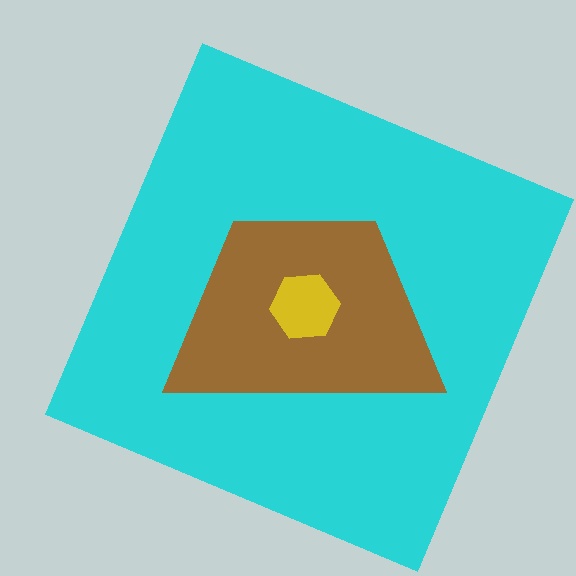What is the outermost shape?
The cyan square.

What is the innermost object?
The yellow hexagon.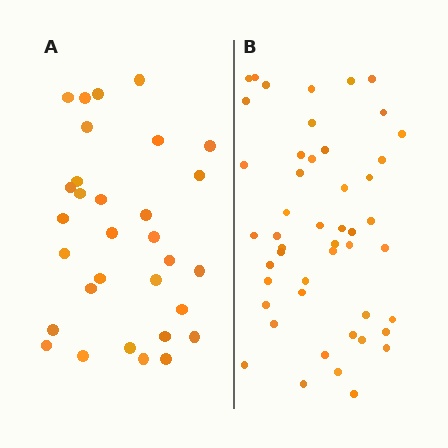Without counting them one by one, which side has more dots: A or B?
Region B (the right region) has more dots.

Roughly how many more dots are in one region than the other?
Region B has approximately 15 more dots than region A.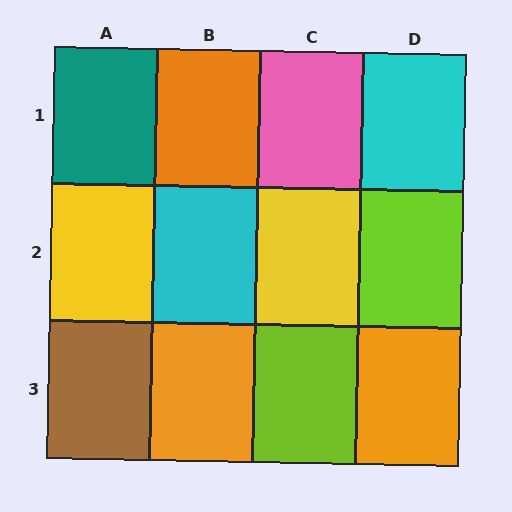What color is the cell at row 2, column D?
Lime.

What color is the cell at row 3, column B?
Orange.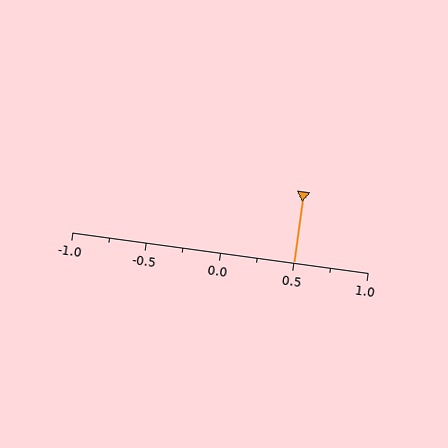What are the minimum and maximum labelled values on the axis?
The axis runs from -1.0 to 1.0.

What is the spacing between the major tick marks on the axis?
The major ticks are spaced 0.5 apart.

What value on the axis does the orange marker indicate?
The marker indicates approximately 0.5.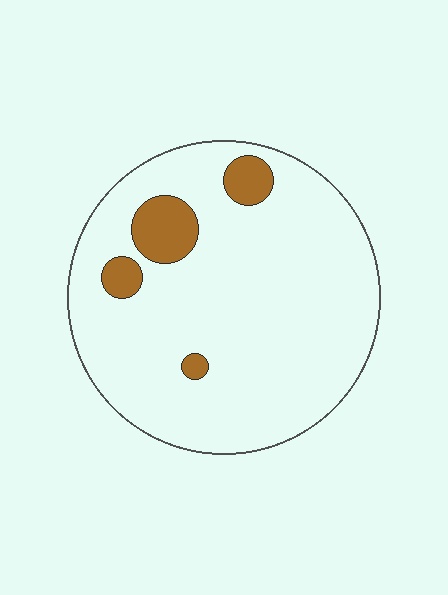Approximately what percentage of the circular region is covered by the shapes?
Approximately 10%.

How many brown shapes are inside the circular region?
4.